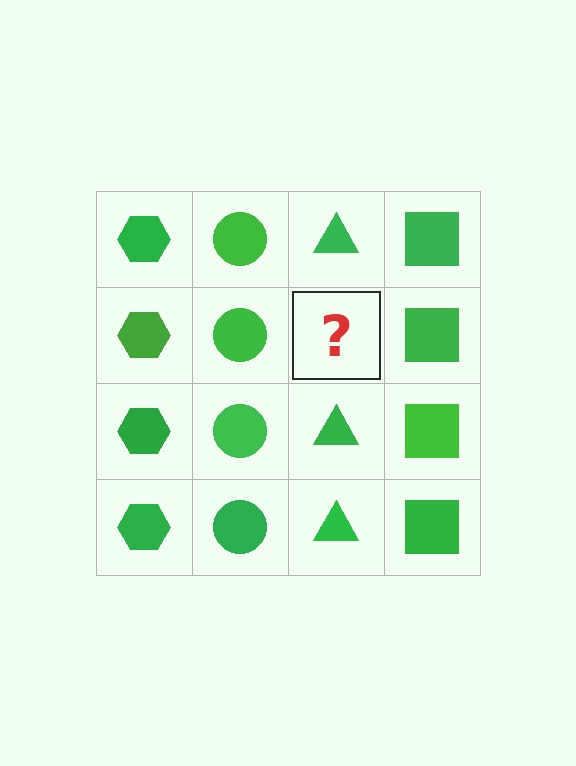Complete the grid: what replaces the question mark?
The question mark should be replaced with a green triangle.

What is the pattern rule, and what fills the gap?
The rule is that each column has a consistent shape. The gap should be filled with a green triangle.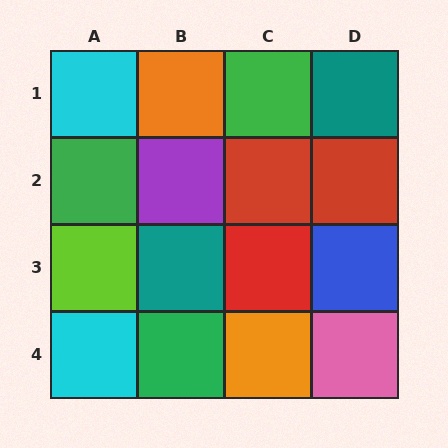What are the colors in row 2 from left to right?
Green, purple, red, red.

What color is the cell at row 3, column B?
Teal.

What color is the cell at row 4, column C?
Orange.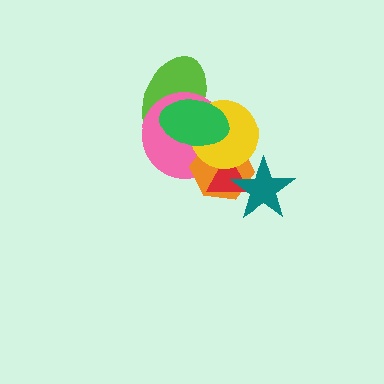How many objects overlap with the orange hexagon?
5 objects overlap with the orange hexagon.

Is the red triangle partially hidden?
Yes, it is partially covered by another shape.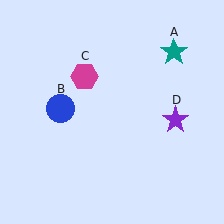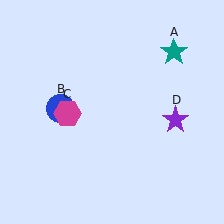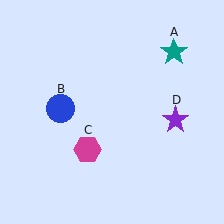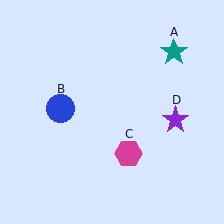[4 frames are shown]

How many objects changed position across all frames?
1 object changed position: magenta hexagon (object C).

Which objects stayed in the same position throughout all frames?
Teal star (object A) and blue circle (object B) and purple star (object D) remained stationary.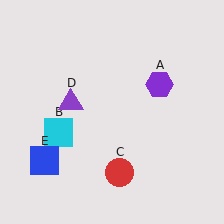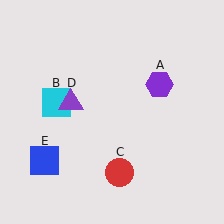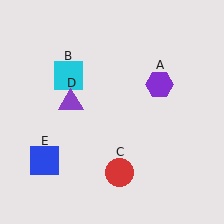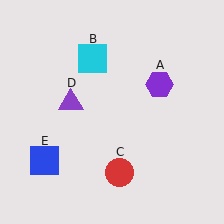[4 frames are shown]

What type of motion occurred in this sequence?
The cyan square (object B) rotated clockwise around the center of the scene.